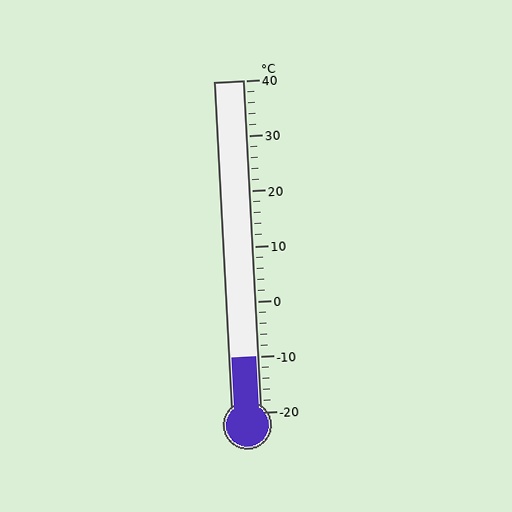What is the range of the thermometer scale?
The thermometer scale ranges from -20°C to 40°C.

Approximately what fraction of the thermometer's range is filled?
The thermometer is filled to approximately 15% of its range.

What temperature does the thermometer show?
The thermometer shows approximately -10°C.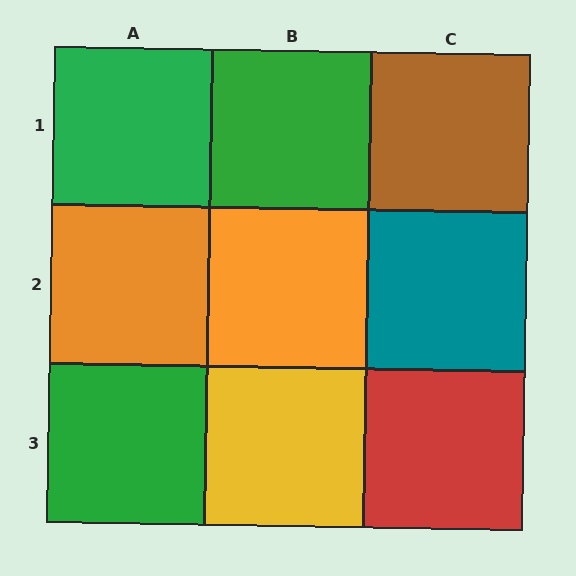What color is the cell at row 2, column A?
Orange.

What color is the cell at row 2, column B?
Orange.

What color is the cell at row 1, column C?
Brown.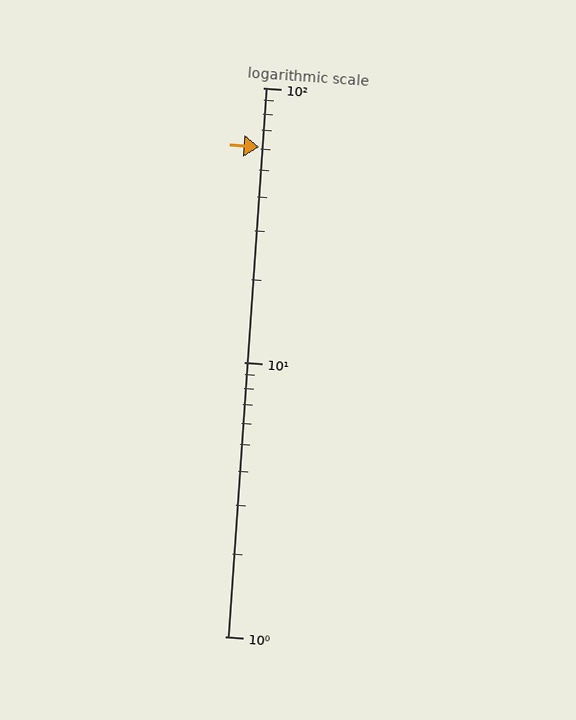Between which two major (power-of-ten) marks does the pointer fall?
The pointer is between 10 and 100.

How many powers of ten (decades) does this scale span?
The scale spans 2 decades, from 1 to 100.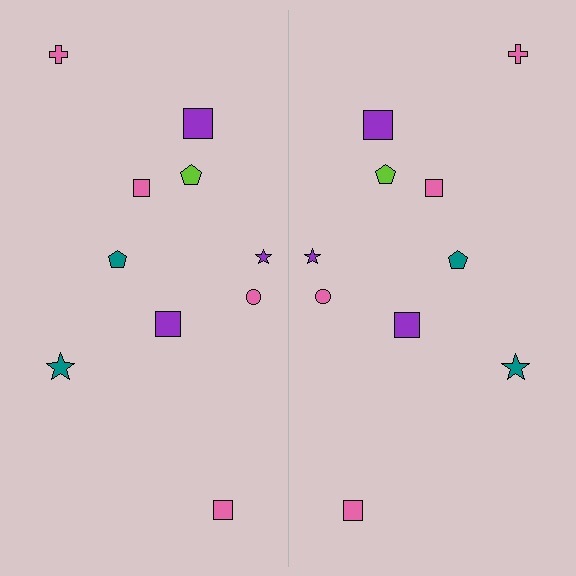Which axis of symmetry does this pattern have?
The pattern has a vertical axis of symmetry running through the center of the image.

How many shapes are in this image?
There are 20 shapes in this image.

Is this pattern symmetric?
Yes, this pattern has bilateral (reflection) symmetry.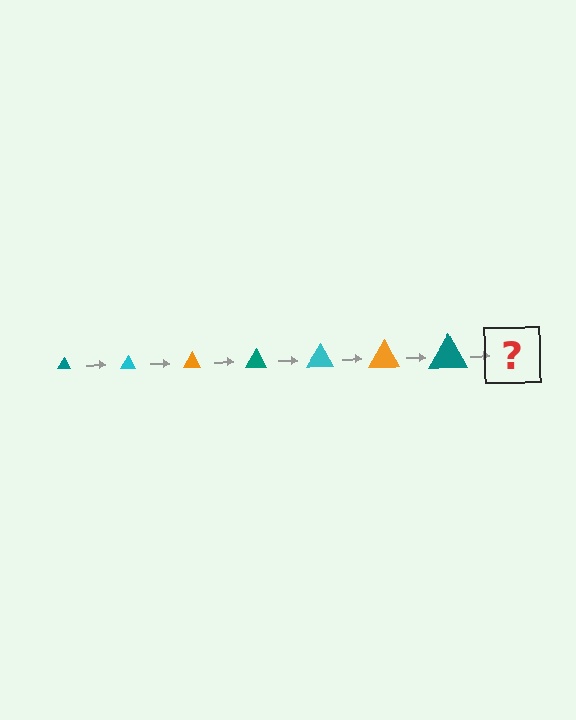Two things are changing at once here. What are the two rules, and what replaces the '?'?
The two rules are that the triangle grows larger each step and the color cycles through teal, cyan, and orange. The '?' should be a cyan triangle, larger than the previous one.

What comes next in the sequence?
The next element should be a cyan triangle, larger than the previous one.